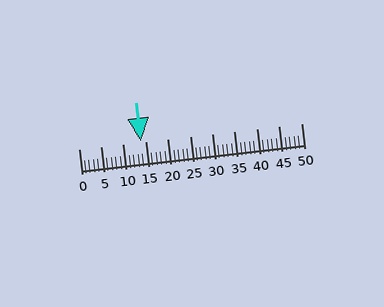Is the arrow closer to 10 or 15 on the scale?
The arrow is closer to 15.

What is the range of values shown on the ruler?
The ruler shows values from 0 to 50.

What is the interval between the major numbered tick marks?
The major tick marks are spaced 5 units apart.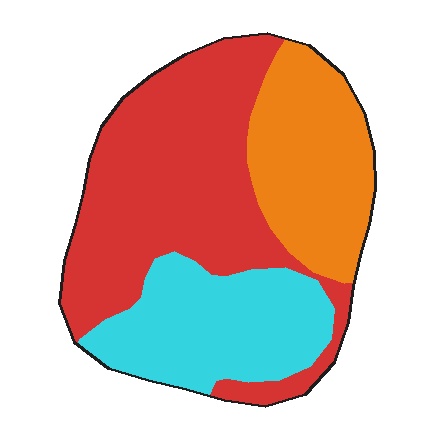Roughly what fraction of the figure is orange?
Orange takes up about one quarter (1/4) of the figure.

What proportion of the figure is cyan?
Cyan takes up about one quarter (1/4) of the figure.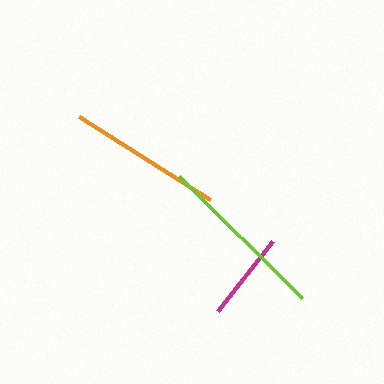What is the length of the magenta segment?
The magenta segment is approximately 90 pixels long.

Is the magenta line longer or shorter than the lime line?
The lime line is longer than the magenta line.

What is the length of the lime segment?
The lime segment is approximately 173 pixels long.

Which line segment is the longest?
The lime line is the longest at approximately 173 pixels.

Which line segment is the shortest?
The magenta line is the shortest at approximately 90 pixels.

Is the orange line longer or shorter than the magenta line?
The orange line is longer than the magenta line.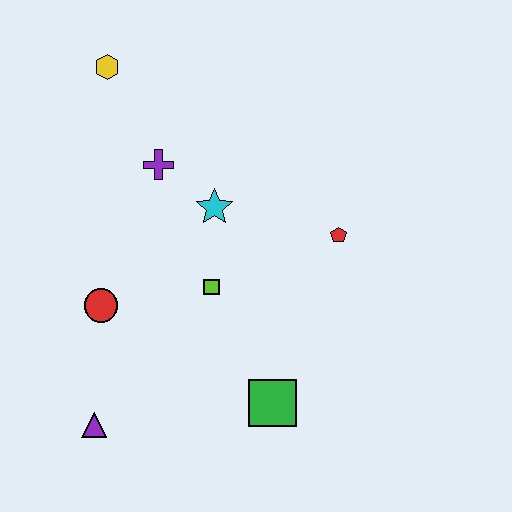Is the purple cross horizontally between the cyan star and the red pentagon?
No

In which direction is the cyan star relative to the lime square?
The cyan star is above the lime square.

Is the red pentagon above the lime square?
Yes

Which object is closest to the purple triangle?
The red circle is closest to the purple triangle.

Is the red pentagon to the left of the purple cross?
No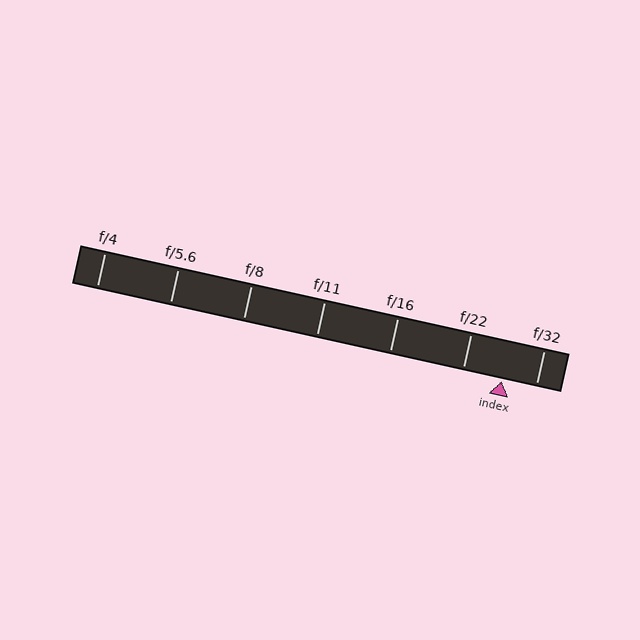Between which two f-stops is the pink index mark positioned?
The index mark is between f/22 and f/32.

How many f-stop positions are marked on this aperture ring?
There are 7 f-stop positions marked.